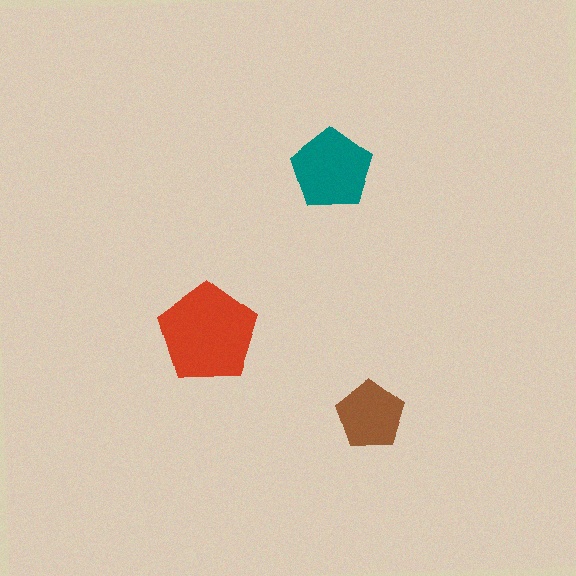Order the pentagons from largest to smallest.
the red one, the teal one, the brown one.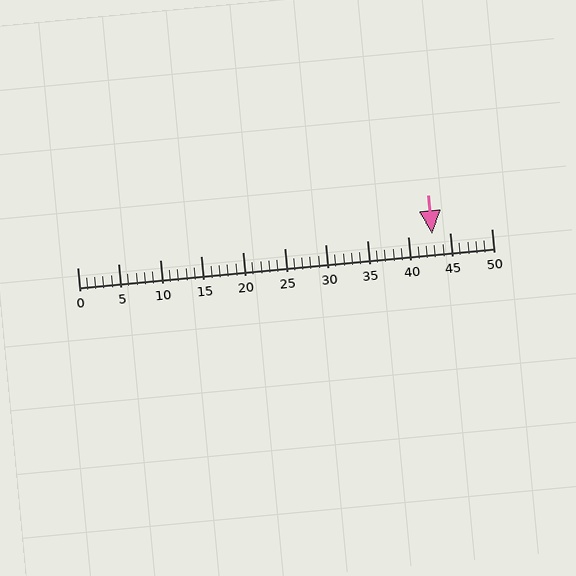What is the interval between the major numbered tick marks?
The major tick marks are spaced 5 units apart.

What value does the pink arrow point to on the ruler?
The pink arrow points to approximately 43.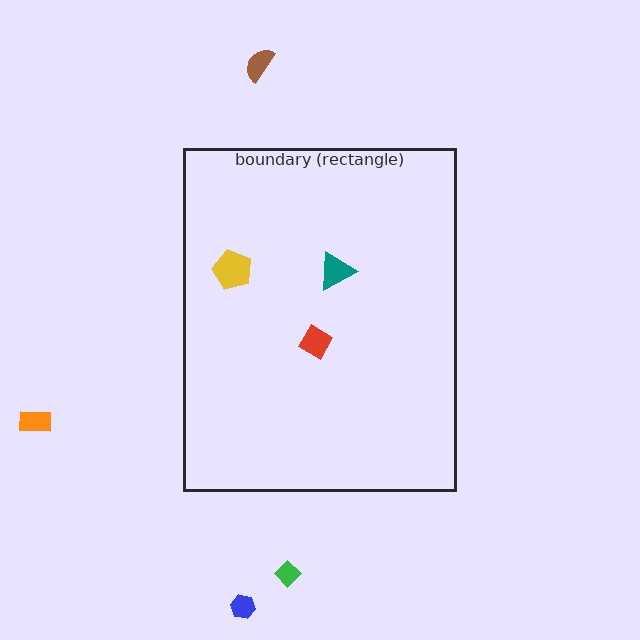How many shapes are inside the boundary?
3 inside, 4 outside.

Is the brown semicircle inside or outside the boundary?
Outside.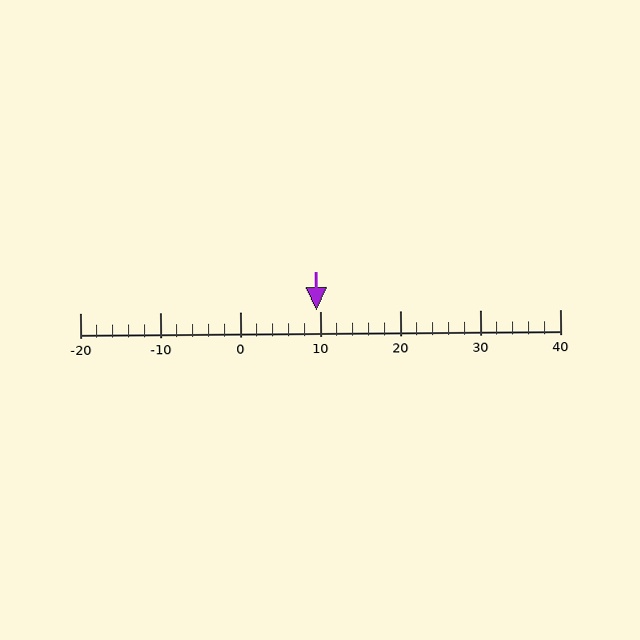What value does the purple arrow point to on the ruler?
The purple arrow points to approximately 10.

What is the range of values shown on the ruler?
The ruler shows values from -20 to 40.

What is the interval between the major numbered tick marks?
The major tick marks are spaced 10 units apart.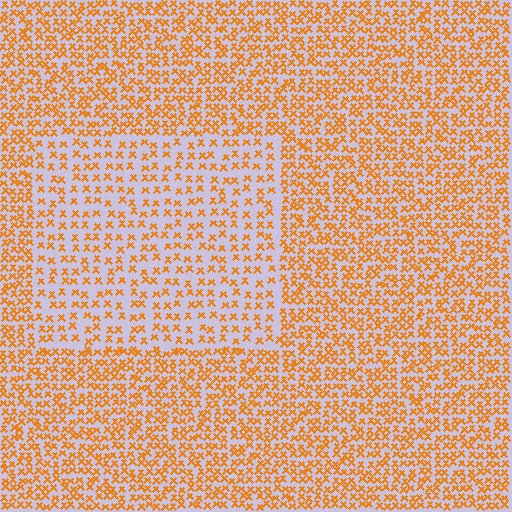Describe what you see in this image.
The image contains small orange elements arranged at two different densities. A rectangle-shaped region is visible where the elements are less densely packed than the surrounding area.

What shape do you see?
I see a rectangle.